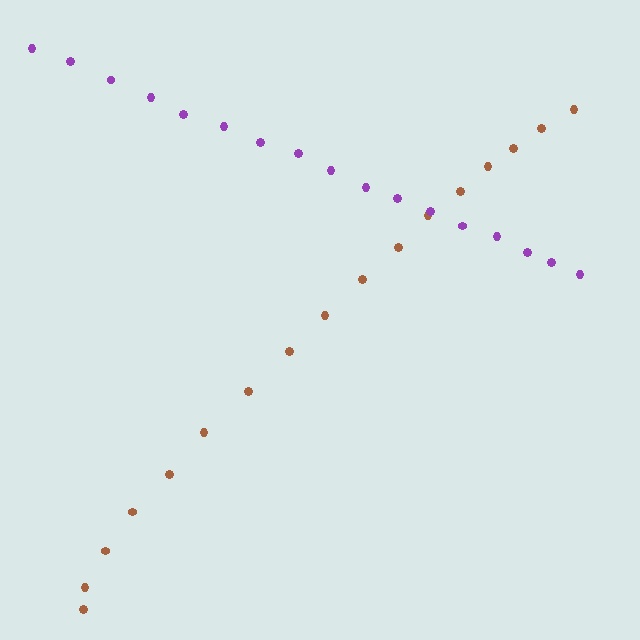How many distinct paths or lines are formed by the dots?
There are 2 distinct paths.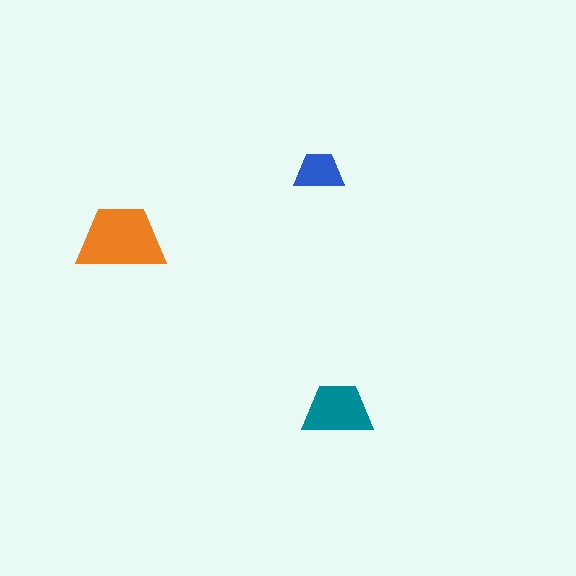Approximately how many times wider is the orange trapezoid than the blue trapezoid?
About 2 times wider.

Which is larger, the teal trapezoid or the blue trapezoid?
The teal one.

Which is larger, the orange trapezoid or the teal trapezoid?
The orange one.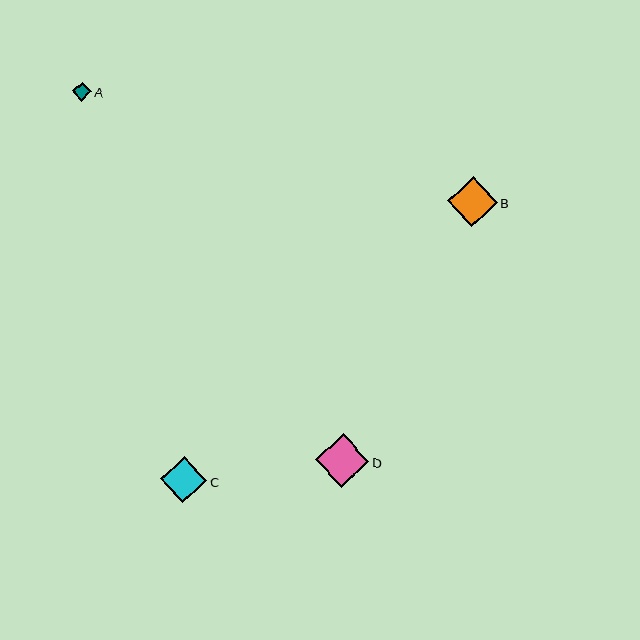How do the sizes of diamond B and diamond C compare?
Diamond B and diamond C are approximately the same size.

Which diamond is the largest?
Diamond D is the largest with a size of approximately 53 pixels.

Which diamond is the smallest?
Diamond A is the smallest with a size of approximately 19 pixels.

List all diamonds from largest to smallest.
From largest to smallest: D, B, C, A.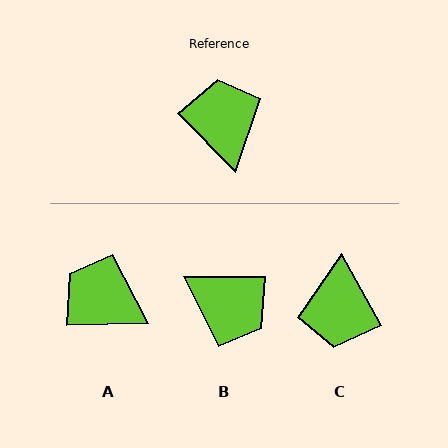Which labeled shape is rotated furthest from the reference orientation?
C, about 164 degrees away.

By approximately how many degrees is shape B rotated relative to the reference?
Approximately 135 degrees clockwise.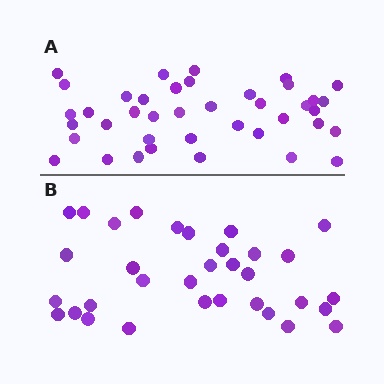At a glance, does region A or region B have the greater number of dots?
Region A (the top region) has more dots.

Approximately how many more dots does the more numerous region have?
Region A has roughly 8 or so more dots than region B.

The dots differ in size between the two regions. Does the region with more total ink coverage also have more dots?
No. Region B has more total ink coverage because its dots are larger, but region A actually contains more individual dots. Total area can be misleading — the number of items is what matters here.